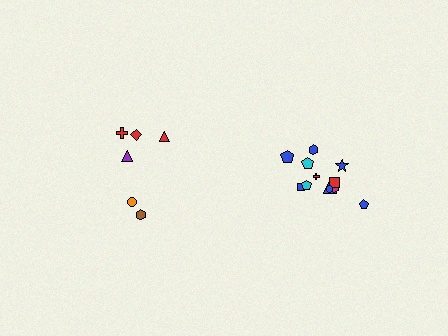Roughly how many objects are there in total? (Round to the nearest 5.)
Roughly 20 objects in total.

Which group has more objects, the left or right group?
The right group.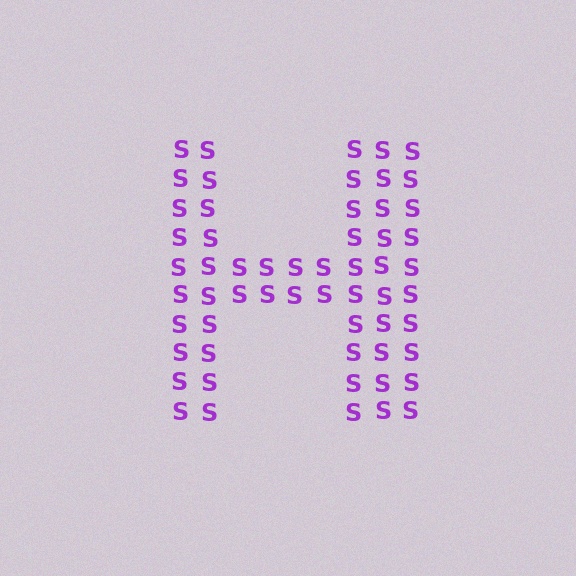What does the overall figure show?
The overall figure shows the letter H.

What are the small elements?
The small elements are letter S's.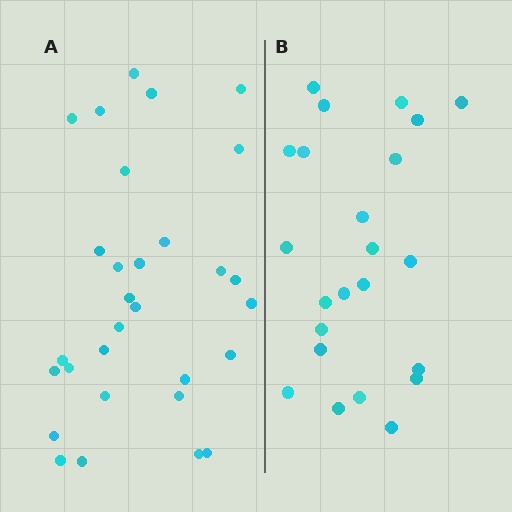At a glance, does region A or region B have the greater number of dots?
Region A (the left region) has more dots.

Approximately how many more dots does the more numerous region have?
Region A has roughly 8 or so more dots than region B.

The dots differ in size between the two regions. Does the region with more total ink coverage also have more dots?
No. Region B has more total ink coverage because its dots are larger, but region A actually contains more individual dots. Total area can be misleading — the number of items is what matters here.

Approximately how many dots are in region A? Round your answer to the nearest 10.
About 30 dots.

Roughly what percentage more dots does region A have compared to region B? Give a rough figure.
About 30% more.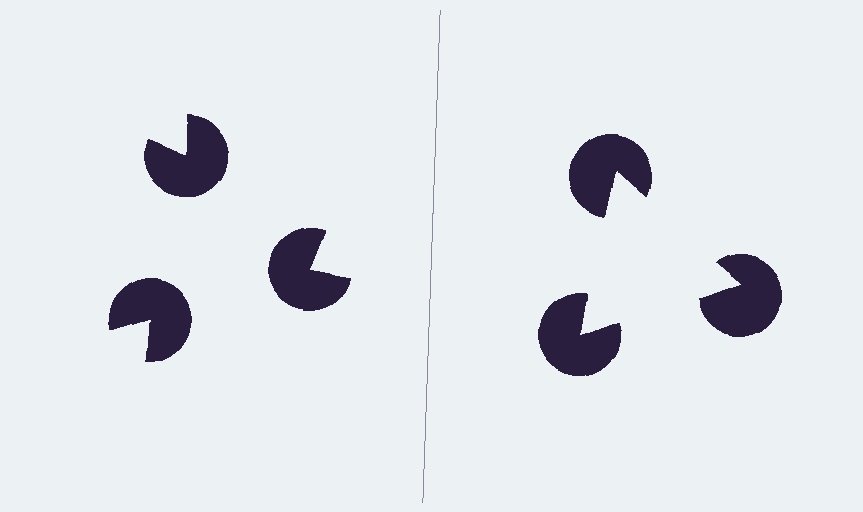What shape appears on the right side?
An illusory triangle.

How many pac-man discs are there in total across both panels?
6 — 3 on each side.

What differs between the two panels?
The pac-man discs are positioned identically on both sides; only the wedge orientations differ. On the right they align to a triangle; on the left they are misaligned.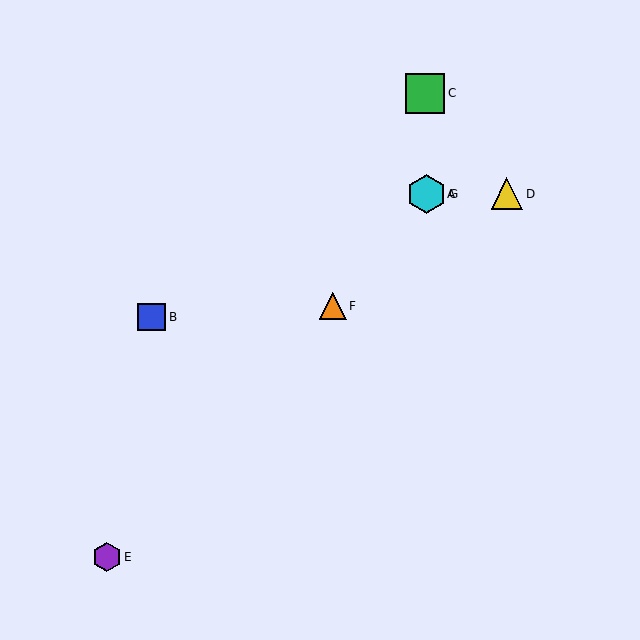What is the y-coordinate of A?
Object A is at y≈194.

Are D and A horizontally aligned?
Yes, both are at y≈194.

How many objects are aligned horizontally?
3 objects (A, D, G) are aligned horizontally.